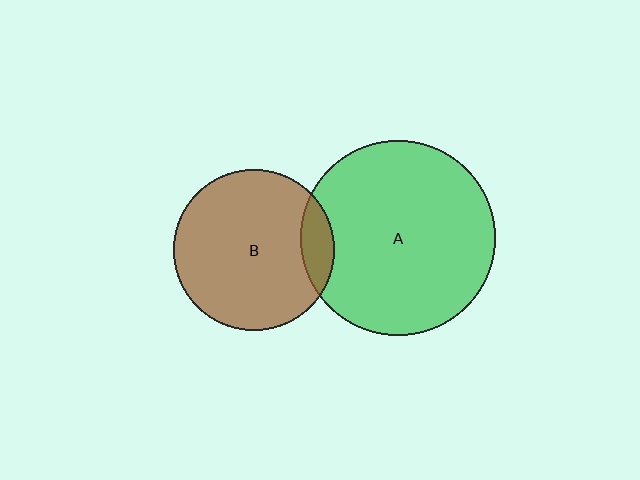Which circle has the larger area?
Circle A (green).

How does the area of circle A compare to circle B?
Approximately 1.5 times.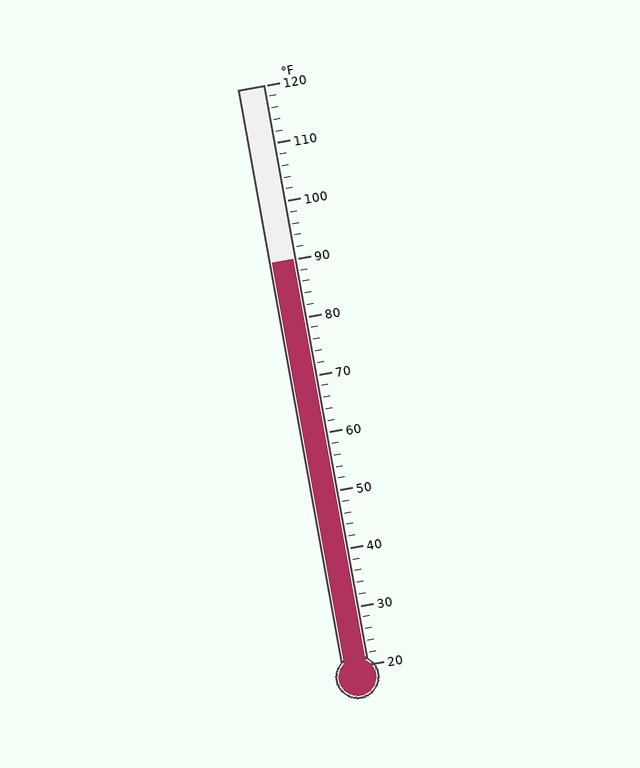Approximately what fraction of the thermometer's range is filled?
The thermometer is filled to approximately 70% of its range.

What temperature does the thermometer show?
The thermometer shows approximately 90°F.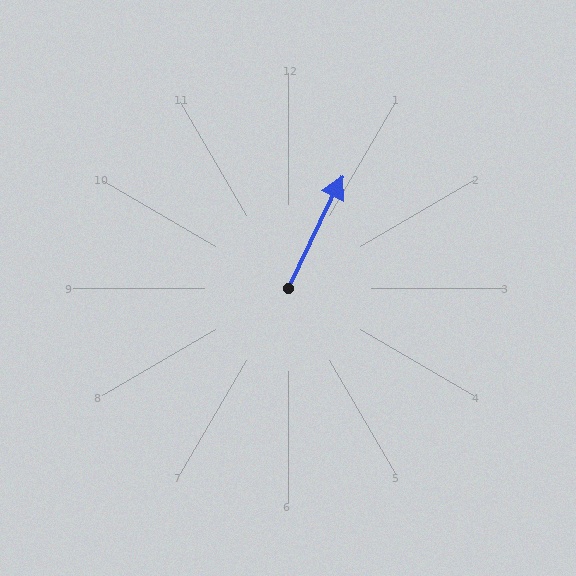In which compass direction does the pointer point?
Northeast.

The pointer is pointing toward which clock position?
Roughly 1 o'clock.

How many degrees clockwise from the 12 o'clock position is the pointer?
Approximately 26 degrees.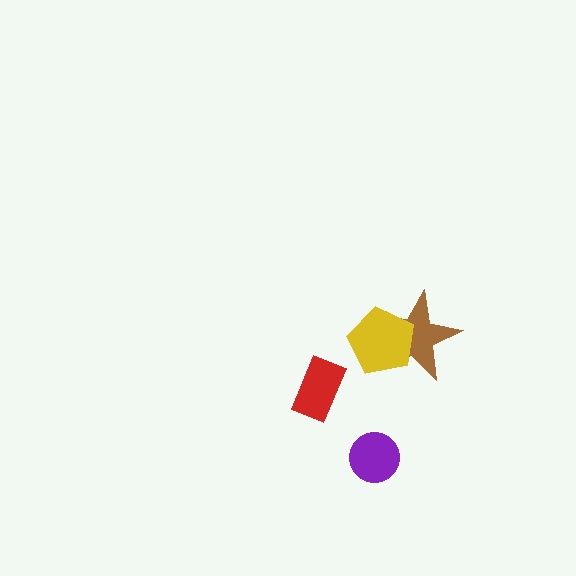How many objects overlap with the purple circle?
0 objects overlap with the purple circle.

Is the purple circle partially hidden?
No, no other shape covers it.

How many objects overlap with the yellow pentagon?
1 object overlaps with the yellow pentagon.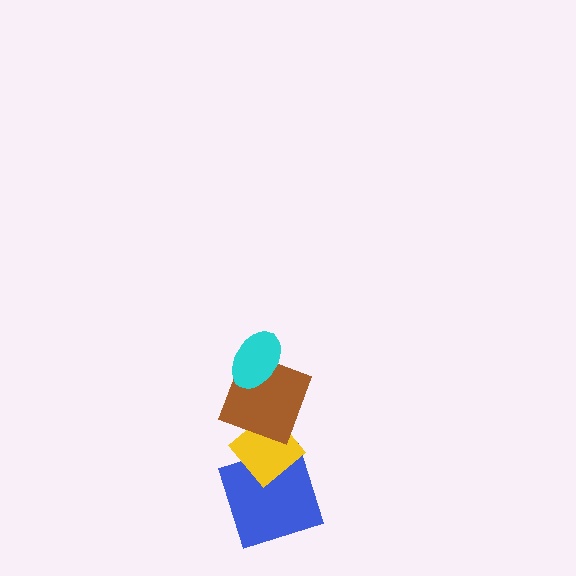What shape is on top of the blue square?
The yellow diamond is on top of the blue square.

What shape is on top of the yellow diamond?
The brown square is on top of the yellow diamond.